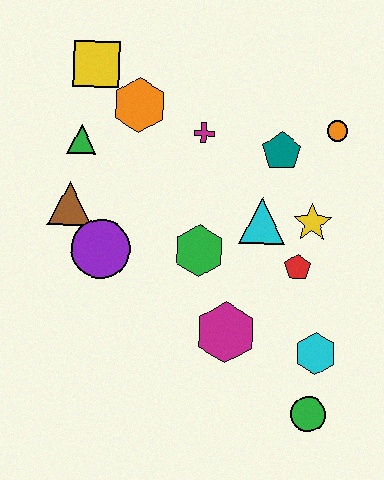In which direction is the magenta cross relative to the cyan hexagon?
The magenta cross is above the cyan hexagon.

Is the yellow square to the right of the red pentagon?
No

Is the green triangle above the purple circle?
Yes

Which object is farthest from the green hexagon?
The yellow square is farthest from the green hexagon.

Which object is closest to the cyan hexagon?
The green circle is closest to the cyan hexagon.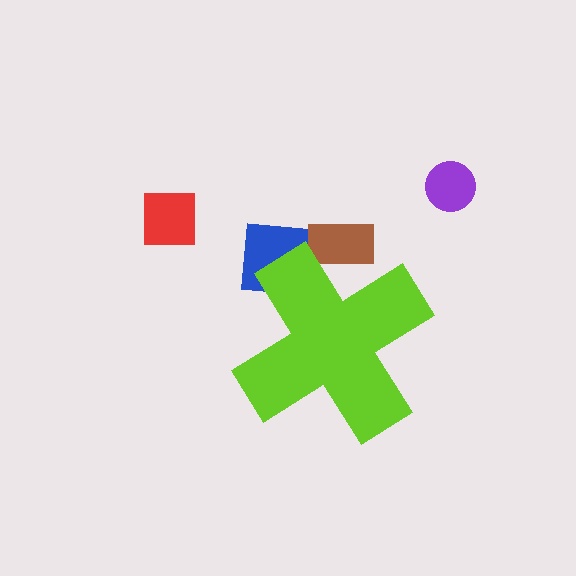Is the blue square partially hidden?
Yes, the blue square is partially hidden behind the lime cross.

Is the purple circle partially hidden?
No, the purple circle is fully visible.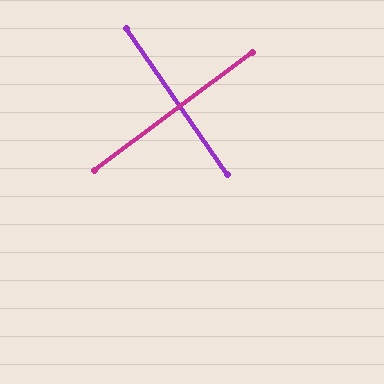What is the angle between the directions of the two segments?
Approximately 88 degrees.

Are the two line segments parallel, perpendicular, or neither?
Perpendicular — they meet at approximately 88°.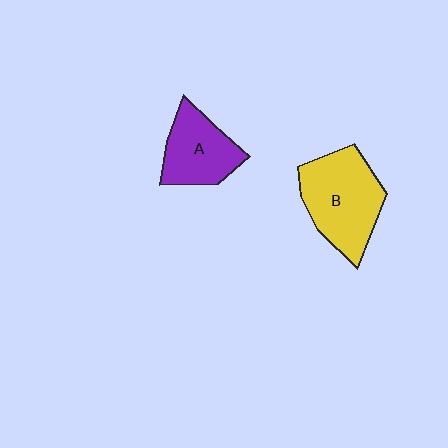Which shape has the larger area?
Shape B (yellow).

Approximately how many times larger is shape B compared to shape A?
Approximately 1.4 times.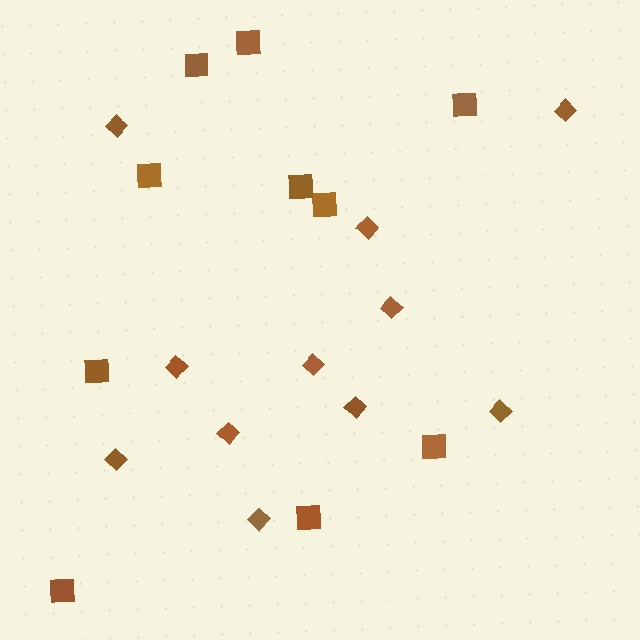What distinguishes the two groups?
There are 2 groups: one group of diamonds (11) and one group of squares (10).